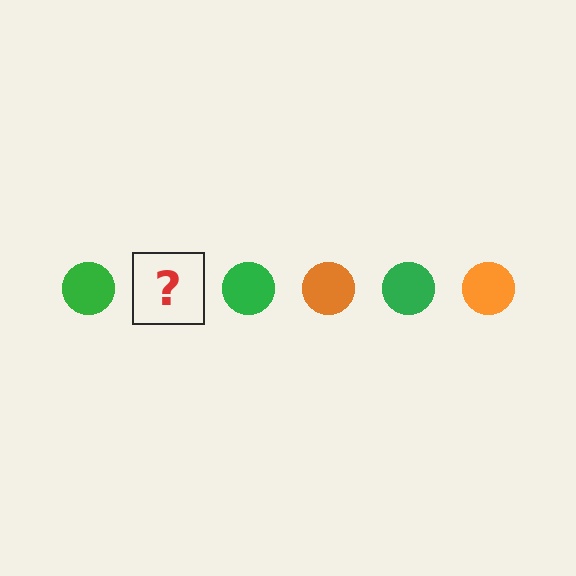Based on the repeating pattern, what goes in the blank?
The blank should be an orange circle.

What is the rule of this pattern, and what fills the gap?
The rule is that the pattern cycles through green, orange circles. The gap should be filled with an orange circle.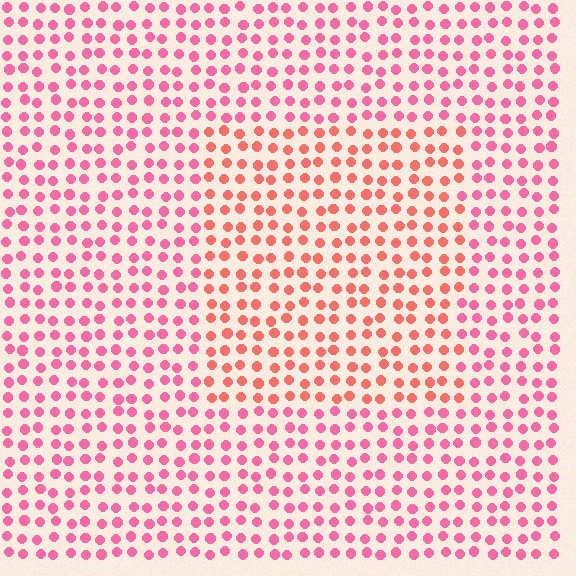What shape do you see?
I see a rectangle.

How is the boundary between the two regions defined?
The boundary is defined purely by a slight shift in hue (about 29 degrees). Spacing, size, and orientation are identical on both sides.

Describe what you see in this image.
The image is filled with small pink elements in a uniform arrangement. A rectangle-shaped region is visible where the elements are tinted to a slightly different hue, forming a subtle color boundary.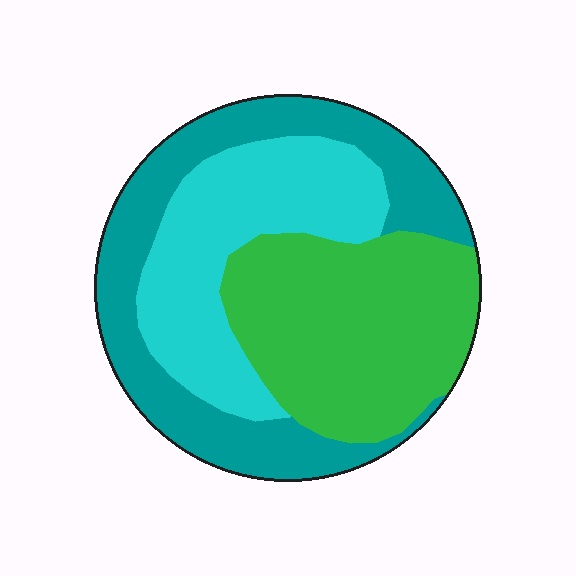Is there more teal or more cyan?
Teal.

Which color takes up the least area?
Cyan, at roughly 30%.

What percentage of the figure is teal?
Teal covers about 35% of the figure.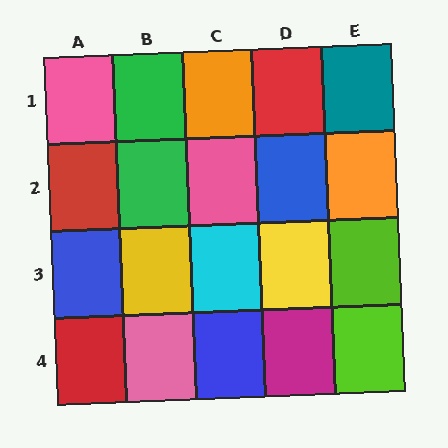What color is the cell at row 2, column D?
Blue.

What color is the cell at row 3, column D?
Yellow.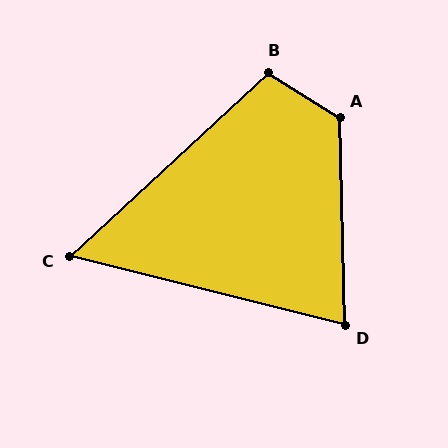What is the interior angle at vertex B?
Approximately 105 degrees (obtuse).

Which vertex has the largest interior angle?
A, at approximately 123 degrees.